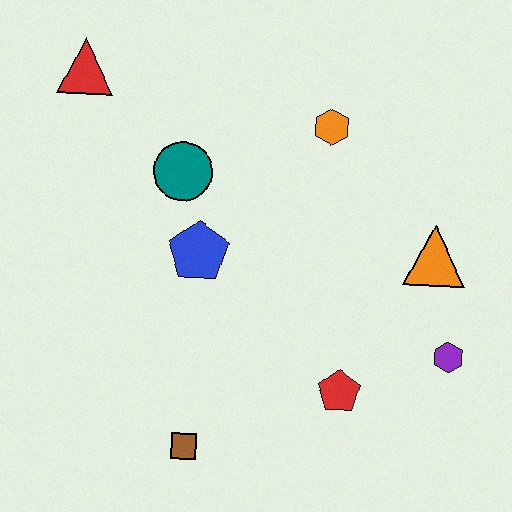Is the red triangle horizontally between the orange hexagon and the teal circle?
No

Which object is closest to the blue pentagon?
The teal circle is closest to the blue pentagon.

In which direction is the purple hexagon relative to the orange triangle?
The purple hexagon is below the orange triangle.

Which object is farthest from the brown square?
The red triangle is farthest from the brown square.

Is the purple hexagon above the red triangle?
No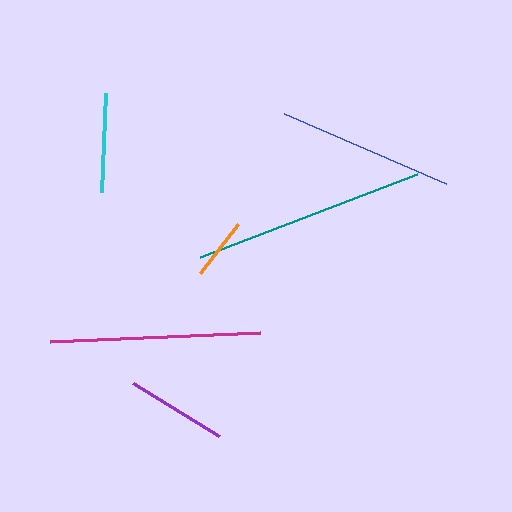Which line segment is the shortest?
The orange line is the shortest at approximately 62 pixels.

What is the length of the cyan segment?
The cyan segment is approximately 99 pixels long.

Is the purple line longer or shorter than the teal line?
The teal line is longer than the purple line.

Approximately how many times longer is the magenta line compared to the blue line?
The magenta line is approximately 1.2 times the length of the blue line.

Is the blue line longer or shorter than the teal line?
The teal line is longer than the blue line.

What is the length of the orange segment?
The orange segment is approximately 62 pixels long.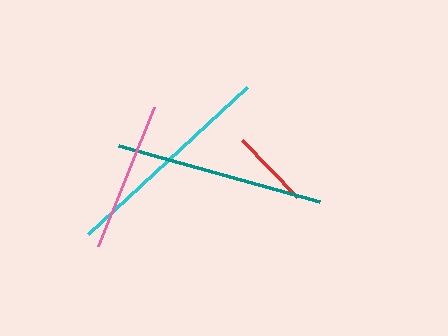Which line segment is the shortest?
The red line is the shortest at approximately 80 pixels.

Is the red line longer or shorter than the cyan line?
The cyan line is longer than the red line.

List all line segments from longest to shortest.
From longest to shortest: cyan, teal, pink, red.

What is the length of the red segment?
The red segment is approximately 80 pixels long.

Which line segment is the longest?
The cyan line is the longest at approximately 216 pixels.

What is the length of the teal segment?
The teal segment is approximately 210 pixels long.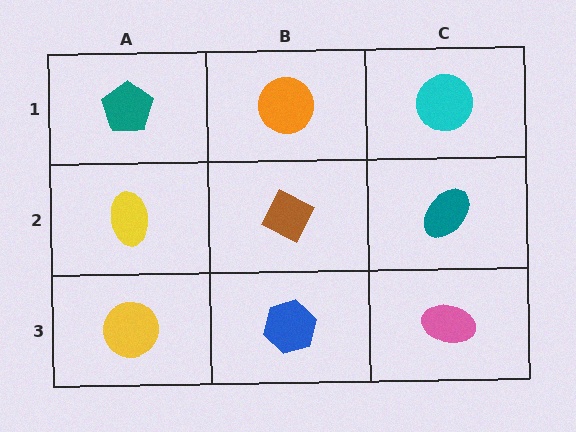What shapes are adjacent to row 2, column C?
A cyan circle (row 1, column C), a pink ellipse (row 3, column C), a brown diamond (row 2, column B).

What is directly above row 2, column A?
A teal pentagon.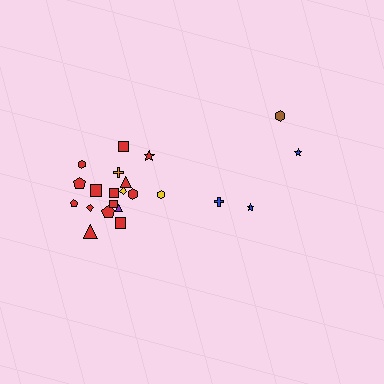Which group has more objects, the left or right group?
The left group.